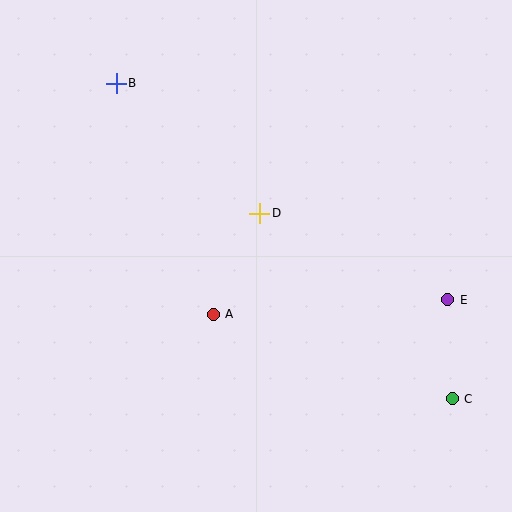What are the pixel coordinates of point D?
Point D is at (260, 213).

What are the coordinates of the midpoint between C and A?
The midpoint between C and A is at (333, 357).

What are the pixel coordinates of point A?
Point A is at (213, 314).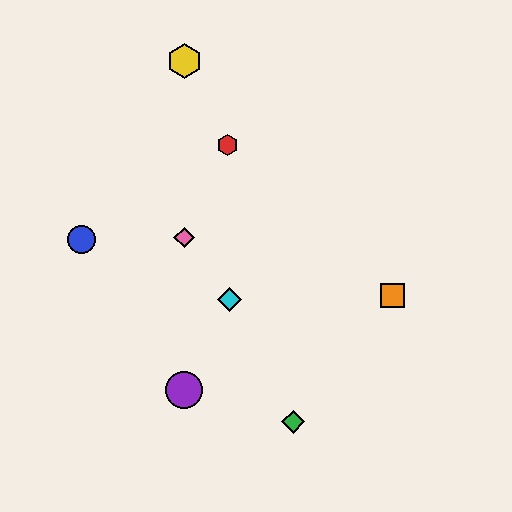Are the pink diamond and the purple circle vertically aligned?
Yes, both are at x≈184.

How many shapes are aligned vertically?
3 shapes (the yellow hexagon, the purple circle, the pink diamond) are aligned vertically.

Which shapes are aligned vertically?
The yellow hexagon, the purple circle, the pink diamond are aligned vertically.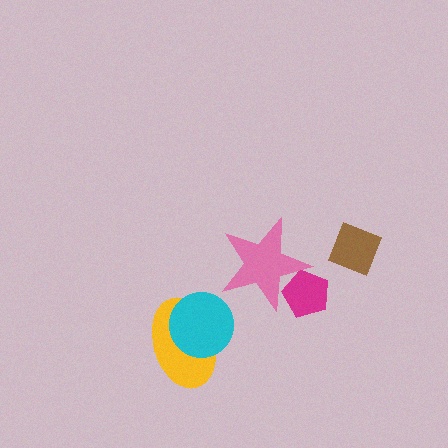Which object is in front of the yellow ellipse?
The cyan circle is in front of the yellow ellipse.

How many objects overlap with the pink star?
1 object overlaps with the pink star.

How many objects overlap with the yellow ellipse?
1 object overlaps with the yellow ellipse.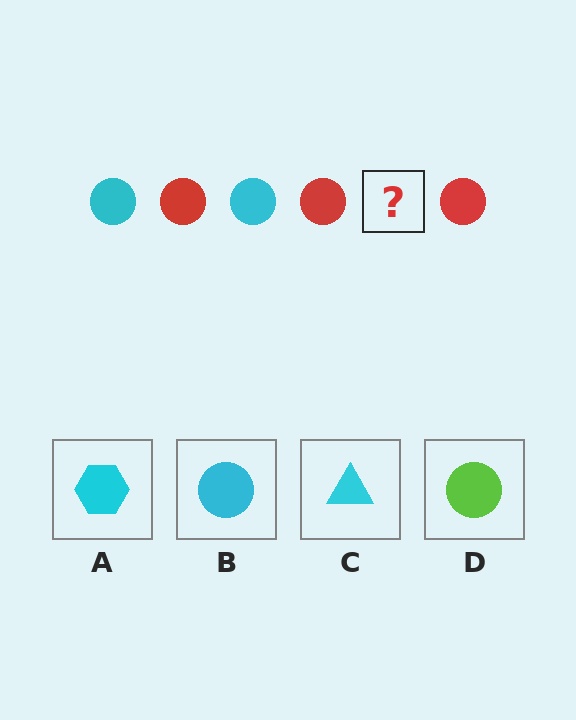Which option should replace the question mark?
Option B.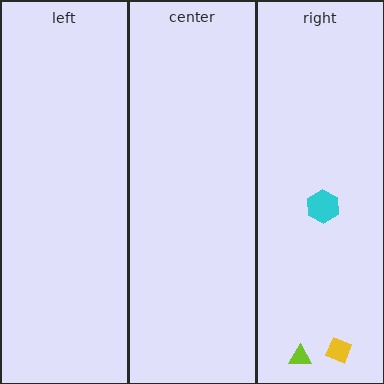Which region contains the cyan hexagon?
The right region.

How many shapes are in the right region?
3.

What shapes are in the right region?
The yellow diamond, the lime triangle, the cyan hexagon.